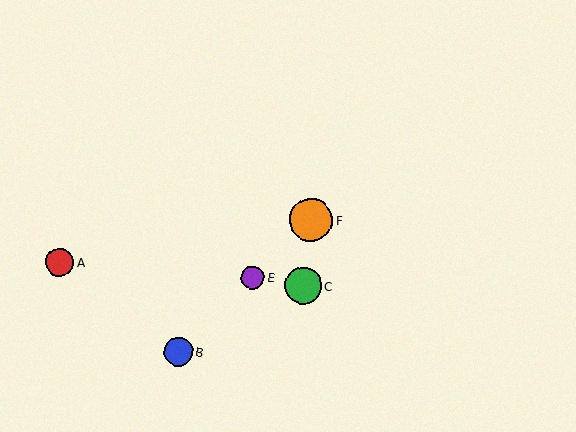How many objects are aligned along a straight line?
4 objects (B, D, E, F) are aligned along a straight line.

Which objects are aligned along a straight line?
Objects B, D, E, F are aligned along a straight line.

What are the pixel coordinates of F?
Object F is at (311, 220).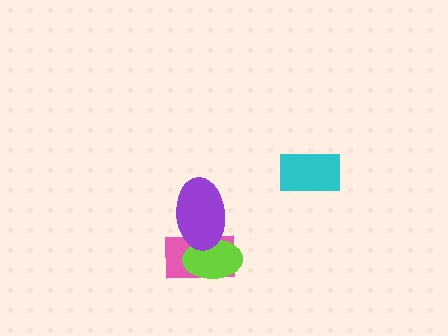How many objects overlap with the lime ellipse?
2 objects overlap with the lime ellipse.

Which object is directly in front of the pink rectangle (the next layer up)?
The lime ellipse is directly in front of the pink rectangle.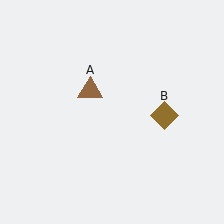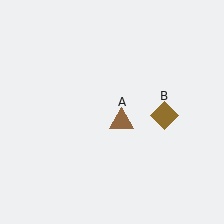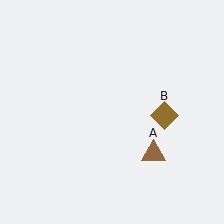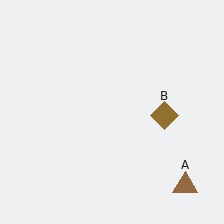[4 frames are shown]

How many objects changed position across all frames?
1 object changed position: brown triangle (object A).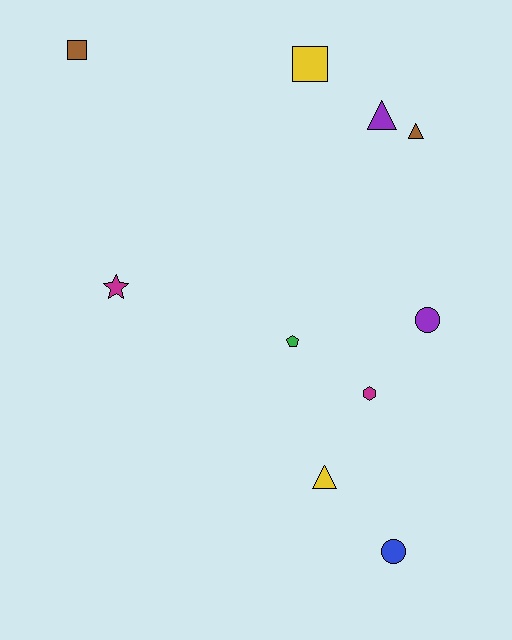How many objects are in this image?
There are 10 objects.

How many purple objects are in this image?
There are 2 purple objects.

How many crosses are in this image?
There are no crosses.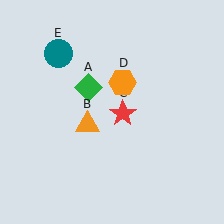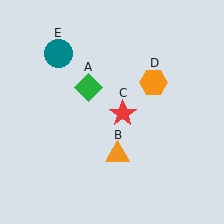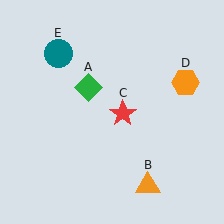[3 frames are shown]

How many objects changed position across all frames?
2 objects changed position: orange triangle (object B), orange hexagon (object D).